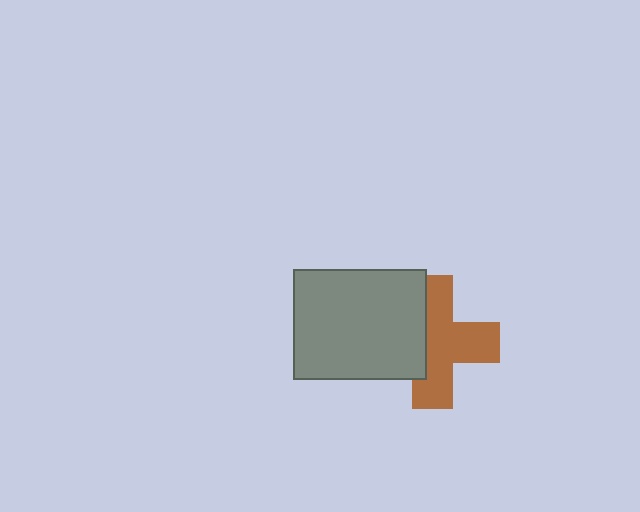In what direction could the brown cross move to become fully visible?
The brown cross could move right. That would shift it out from behind the gray rectangle entirely.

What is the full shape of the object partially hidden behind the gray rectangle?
The partially hidden object is a brown cross.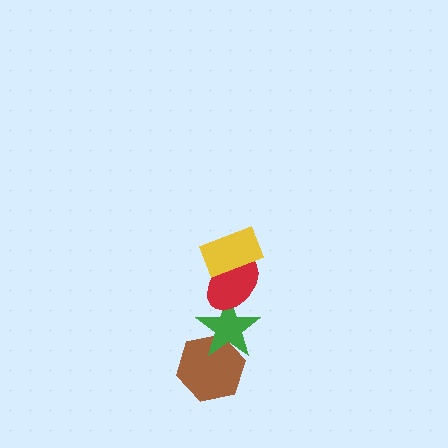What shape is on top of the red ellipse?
The yellow rectangle is on top of the red ellipse.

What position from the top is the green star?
The green star is 3rd from the top.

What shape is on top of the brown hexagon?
The green star is on top of the brown hexagon.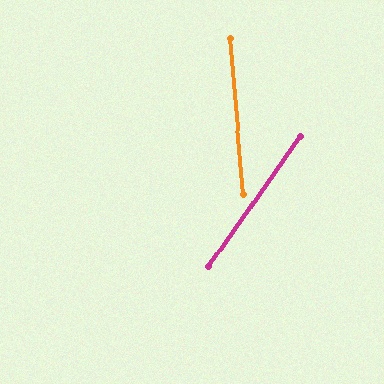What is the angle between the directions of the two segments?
Approximately 40 degrees.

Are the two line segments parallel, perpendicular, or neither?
Neither parallel nor perpendicular — they differ by about 40°.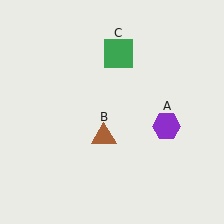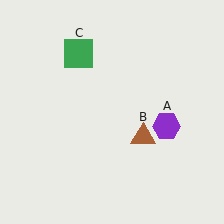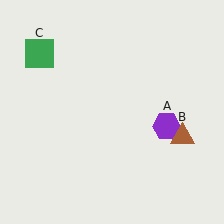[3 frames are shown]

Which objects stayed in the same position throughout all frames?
Purple hexagon (object A) remained stationary.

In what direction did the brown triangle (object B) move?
The brown triangle (object B) moved right.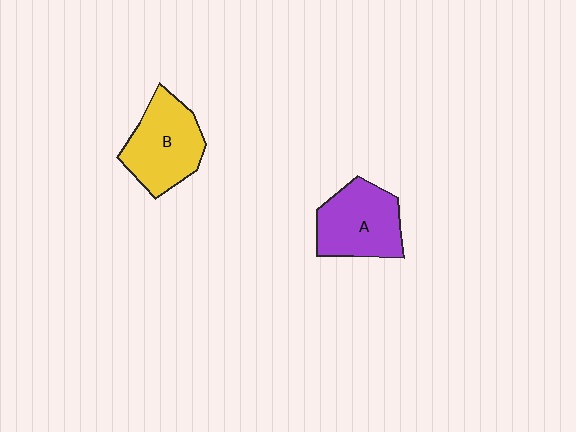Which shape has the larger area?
Shape B (yellow).